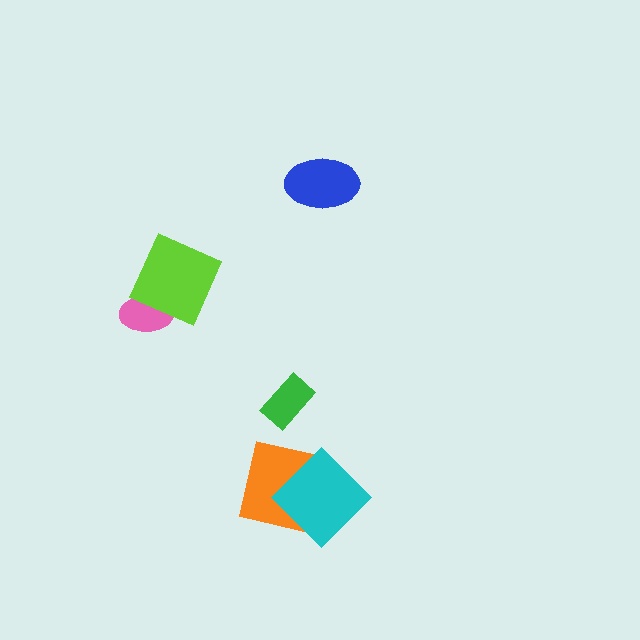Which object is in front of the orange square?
The cyan diamond is in front of the orange square.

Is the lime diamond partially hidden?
No, no other shape covers it.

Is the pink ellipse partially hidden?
Yes, it is partially covered by another shape.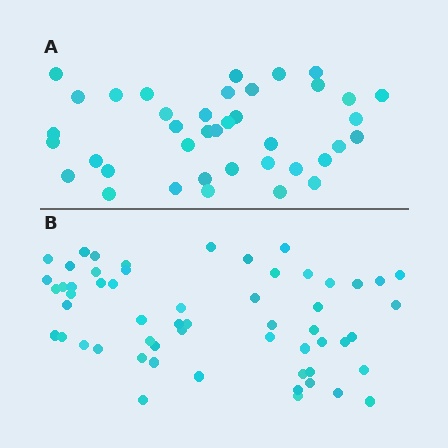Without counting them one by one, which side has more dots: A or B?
Region B (the bottom region) has more dots.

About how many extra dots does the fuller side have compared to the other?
Region B has approximately 20 more dots than region A.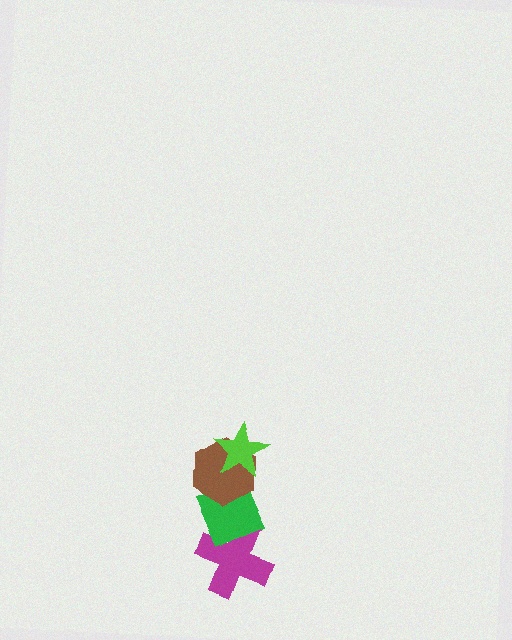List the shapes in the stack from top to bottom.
From top to bottom: the lime star, the brown hexagon, the green diamond, the magenta cross.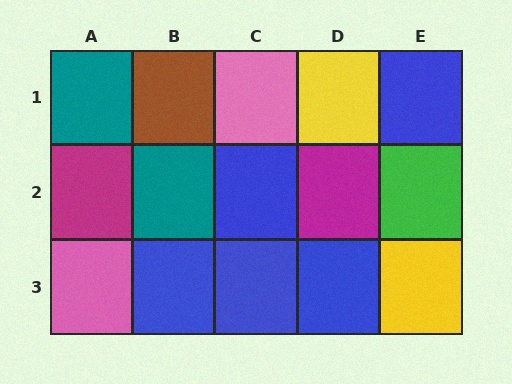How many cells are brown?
1 cell is brown.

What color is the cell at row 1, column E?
Blue.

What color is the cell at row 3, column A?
Pink.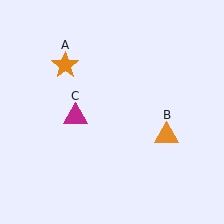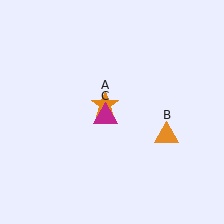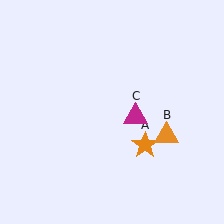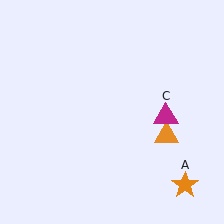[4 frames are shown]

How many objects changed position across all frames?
2 objects changed position: orange star (object A), magenta triangle (object C).